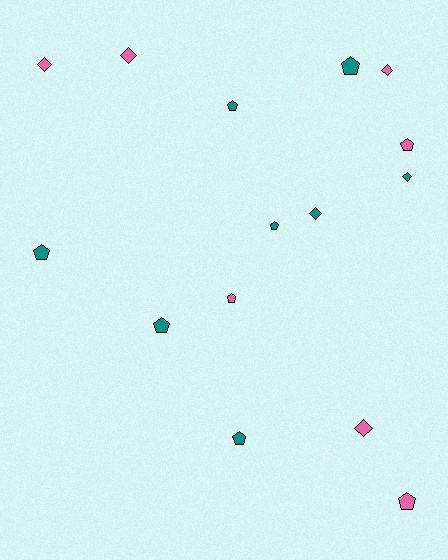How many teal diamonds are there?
There are 2 teal diamonds.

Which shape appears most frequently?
Pentagon, with 9 objects.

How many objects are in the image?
There are 15 objects.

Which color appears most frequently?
Teal, with 8 objects.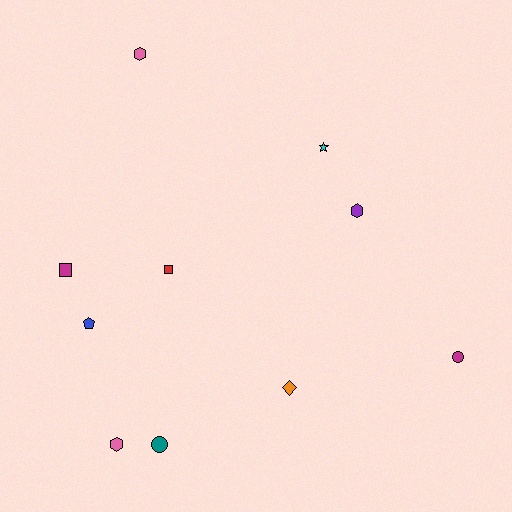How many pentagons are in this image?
There is 1 pentagon.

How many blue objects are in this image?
There is 1 blue object.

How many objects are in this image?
There are 10 objects.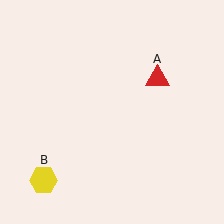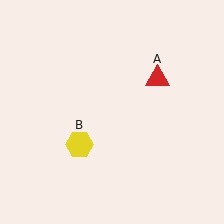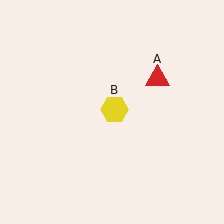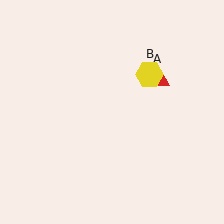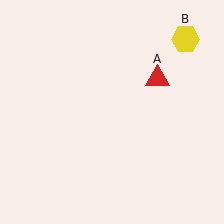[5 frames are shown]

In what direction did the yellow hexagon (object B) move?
The yellow hexagon (object B) moved up and to the right.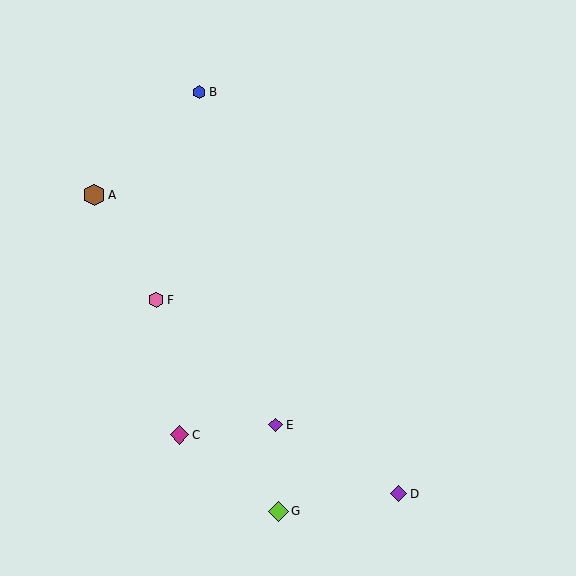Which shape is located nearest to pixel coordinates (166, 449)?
The magenta diamond (labeled C) at (179, 435) is nearest to that location.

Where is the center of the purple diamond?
The center of the purple diamond is at (276, 425).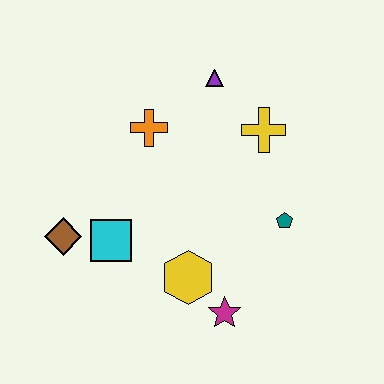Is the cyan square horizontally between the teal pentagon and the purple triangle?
No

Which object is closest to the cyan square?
The brown diamond is closest to the cyan square.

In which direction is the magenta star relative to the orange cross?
The magenta star is below the orange cross.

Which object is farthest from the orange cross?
The magenta star is farthest from the orange cross.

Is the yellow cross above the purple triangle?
No